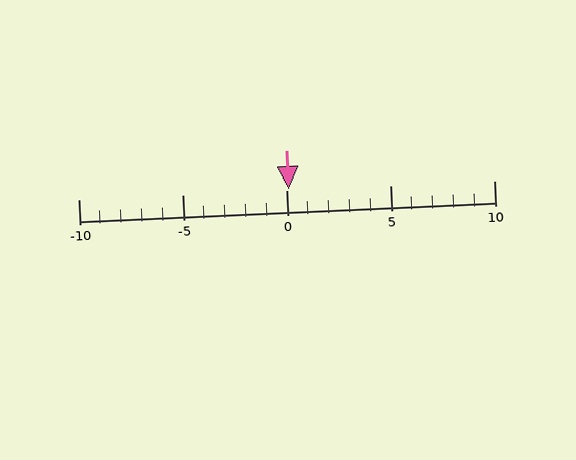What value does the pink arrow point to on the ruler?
The pink arrow points to approximately 0.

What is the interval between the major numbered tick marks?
The major tick marks are spaced 5 units apart.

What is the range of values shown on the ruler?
The ruler shows values from -10 to 10.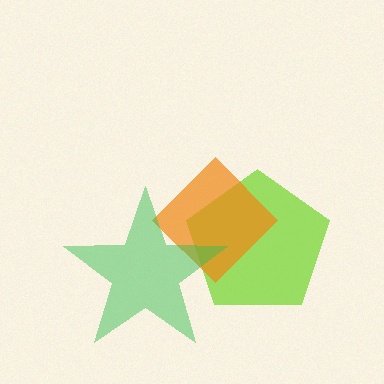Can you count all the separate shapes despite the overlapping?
Yes, there are 3 separate shapes.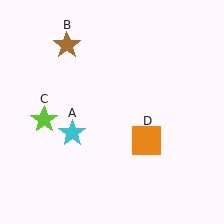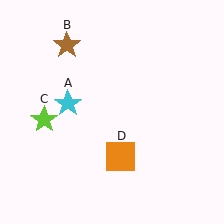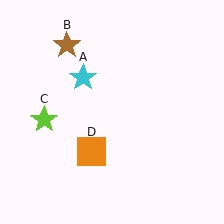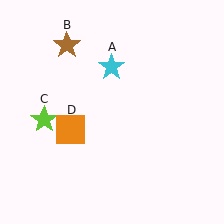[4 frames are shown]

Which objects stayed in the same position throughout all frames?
Brown star (object B) and lime star (object C) remained stationary.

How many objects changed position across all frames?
2 objects changed position: cyan star (object A), orange square (object D).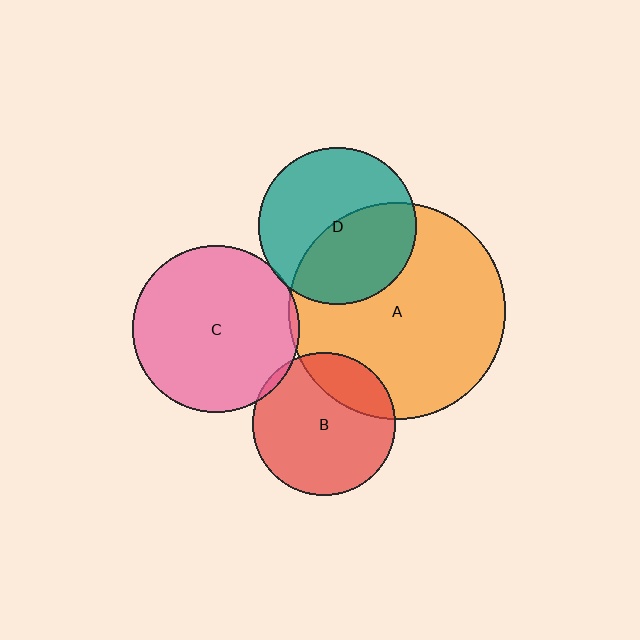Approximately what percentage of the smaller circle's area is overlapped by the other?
Approximately 5%.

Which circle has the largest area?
Circle A (orange).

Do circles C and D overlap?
Yes.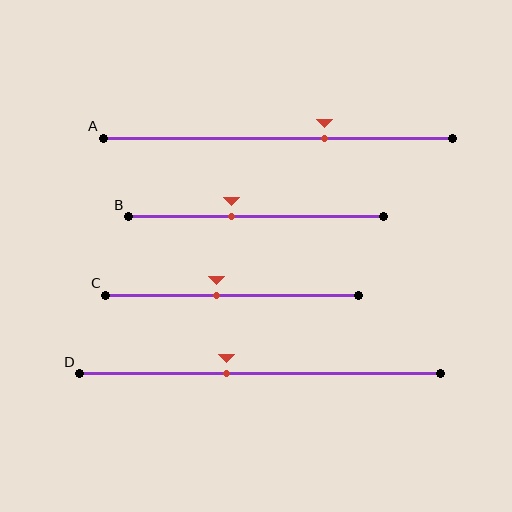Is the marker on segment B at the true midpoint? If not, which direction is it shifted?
No, the marker on segment B is shifted to the left by about 10% of the segment length.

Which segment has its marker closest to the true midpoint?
Segment C has its marker closest to the true midpoint.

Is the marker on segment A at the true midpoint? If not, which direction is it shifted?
No, the marker on segment A is shifted to the right by about 13% of the segment length.